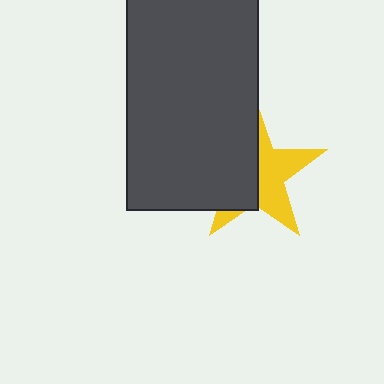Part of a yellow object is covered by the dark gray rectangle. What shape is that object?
It is a star.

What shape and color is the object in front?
The object in front is a dark gray rectangle.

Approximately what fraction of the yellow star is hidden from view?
Roughly 52% of the yellow star is hidden behind the dark gray rectangle.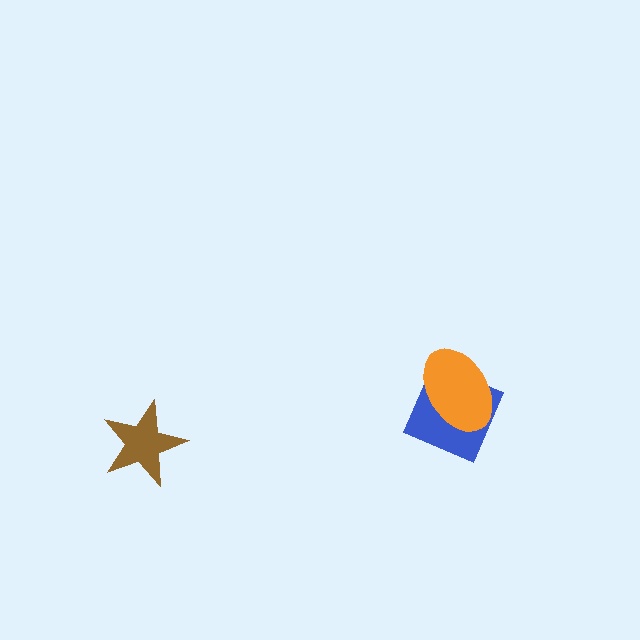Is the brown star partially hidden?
No, no other shape covers it.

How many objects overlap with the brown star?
0 objects overlap with the brown star.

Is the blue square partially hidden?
Yes, it is partially covered by another shape.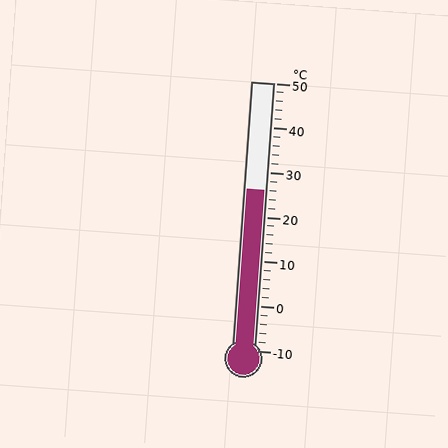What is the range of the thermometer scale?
The thermometer scale ranges from -10°C to 50°C.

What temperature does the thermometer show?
The thermometer shows approximately 26°C.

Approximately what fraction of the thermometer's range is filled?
The thermometer is filled to approximately 60% of its range.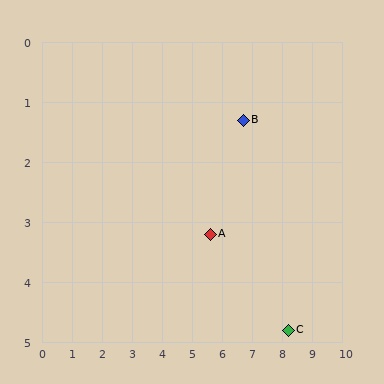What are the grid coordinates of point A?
Point A is at approximately (5.6, 3.2).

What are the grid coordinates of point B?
Point B is at approximately (6.7, 1.3).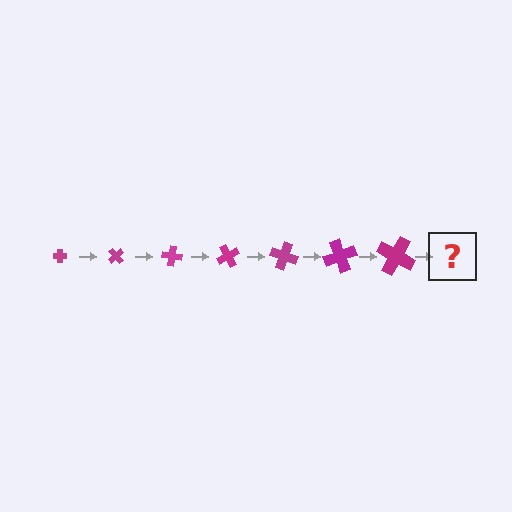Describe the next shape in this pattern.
It should be a cross, larger than the previous one and rotated 350 degrees from the start.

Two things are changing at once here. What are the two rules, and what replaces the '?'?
The two rules are that the cross grows larger each step and it rotates 50 degrees each step. The '?' should be a cross, larger than the previous one and rotated 350 degrees from the start.